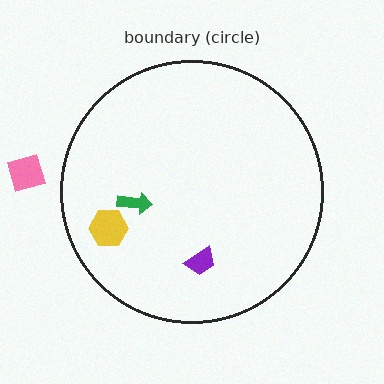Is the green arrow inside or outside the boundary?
Inside.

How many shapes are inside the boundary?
3 inside, 1 outside.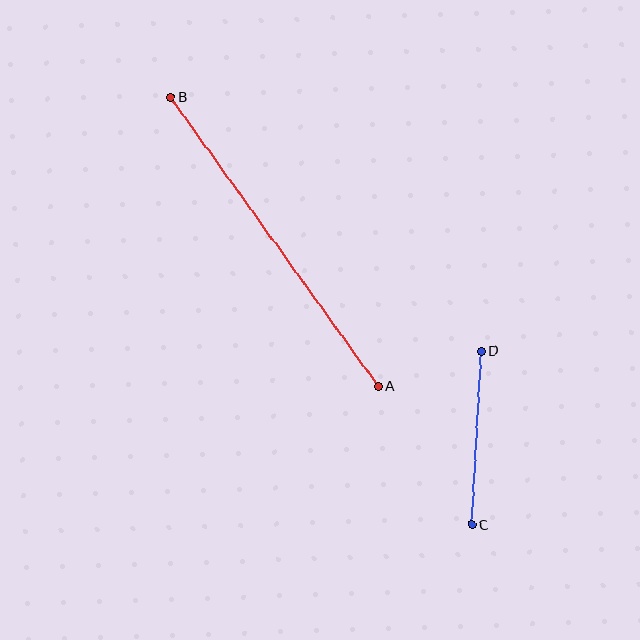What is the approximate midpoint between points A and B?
The midpoint is at approximately (275, 242) pixels.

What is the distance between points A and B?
The distance is approximately 356 pixels.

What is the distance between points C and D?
The distance is approximately 174 pixels.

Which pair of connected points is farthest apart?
Points A and B are farthest apart.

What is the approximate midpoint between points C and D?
The midpoint is at approximately (476, 438) pixels.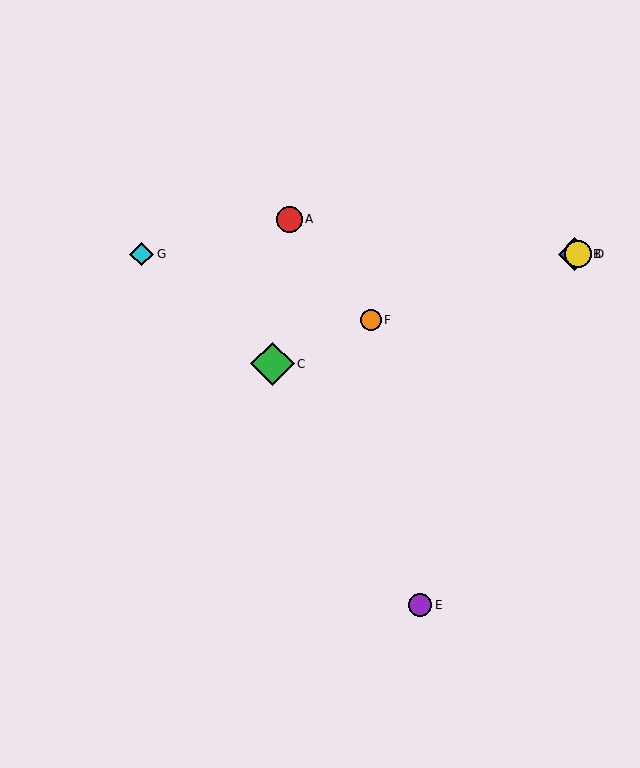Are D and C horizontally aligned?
No, D is at y≈254 and C is at y≈364.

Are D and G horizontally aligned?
Yes, both are at y≈254.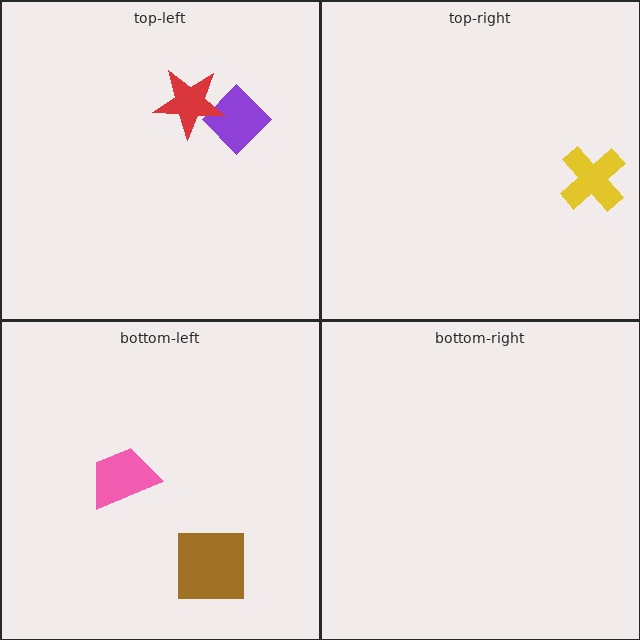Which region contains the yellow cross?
The top-right region.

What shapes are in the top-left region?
The purple diamond, the red star.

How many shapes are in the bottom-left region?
2.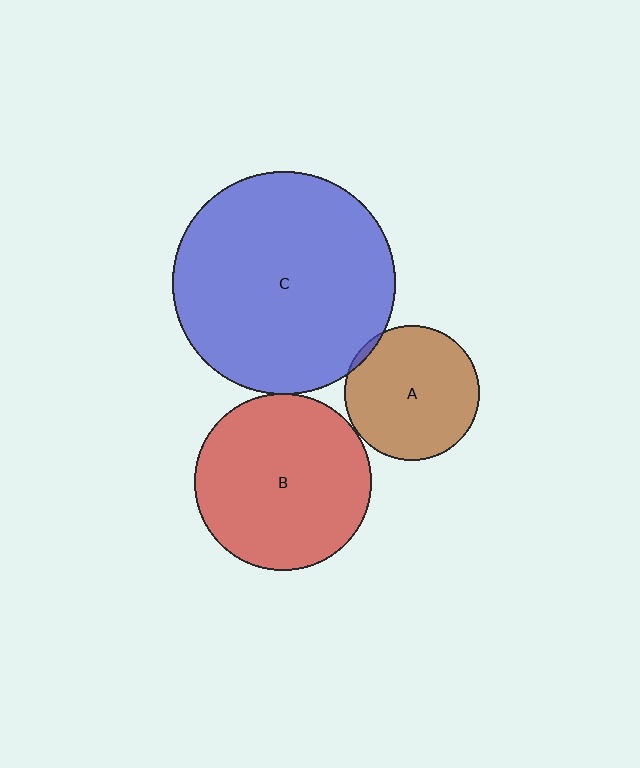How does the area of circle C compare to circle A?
Approximately 2.7 times.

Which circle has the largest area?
Circle C (blue).